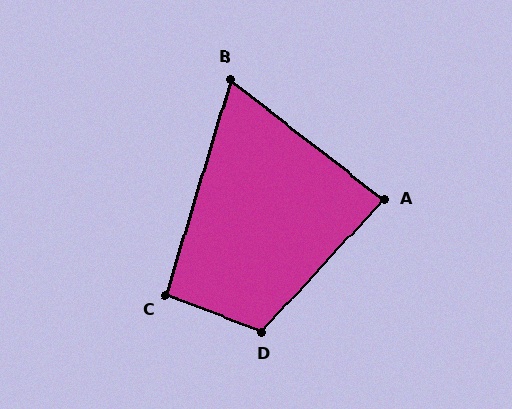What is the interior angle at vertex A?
Approximately 86 degrees (approximately right).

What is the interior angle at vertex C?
Approximately 94 degrees (approximately right).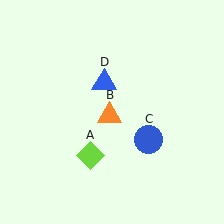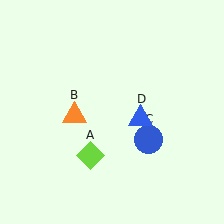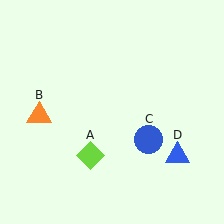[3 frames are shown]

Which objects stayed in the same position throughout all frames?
Lime diamond (object A) and blue circle (object C) remained stationary.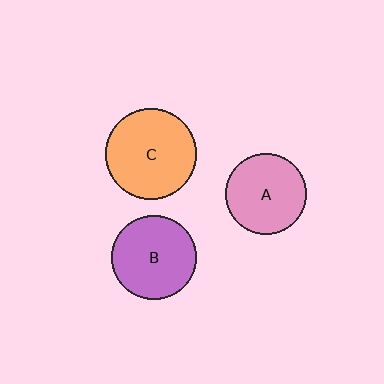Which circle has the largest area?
Circle C (orange).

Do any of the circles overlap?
No, none of the circles overlap.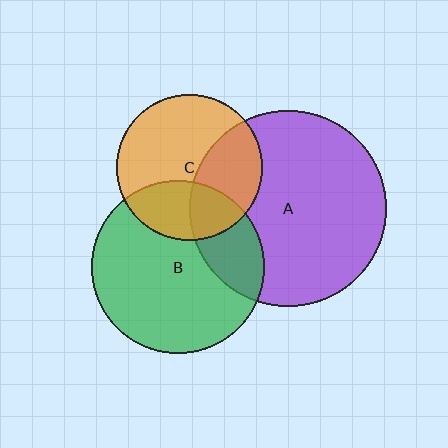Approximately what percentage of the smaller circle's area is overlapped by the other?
Approximately 35%.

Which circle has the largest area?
Circle A (purple).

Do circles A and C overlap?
Yes.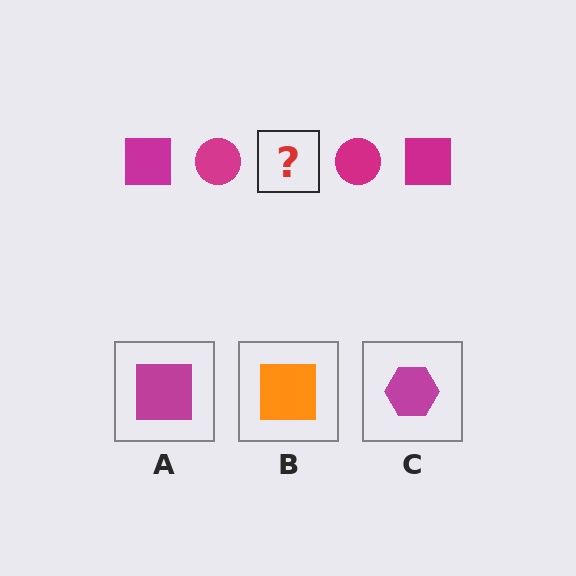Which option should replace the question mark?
Option A.